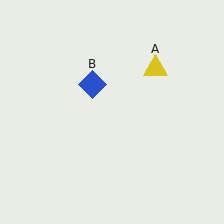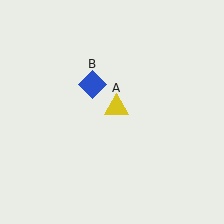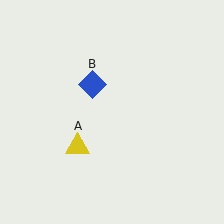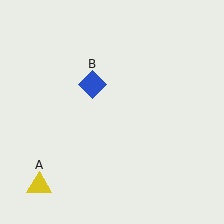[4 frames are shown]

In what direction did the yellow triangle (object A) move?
The yellow triangle (object A) moved down and to the left.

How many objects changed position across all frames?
1 object changed position: yellow triangle (object A).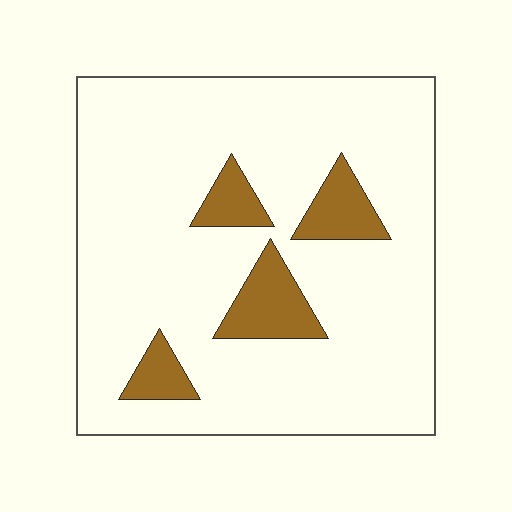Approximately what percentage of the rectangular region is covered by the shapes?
Approximately 15%.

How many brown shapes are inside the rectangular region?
4.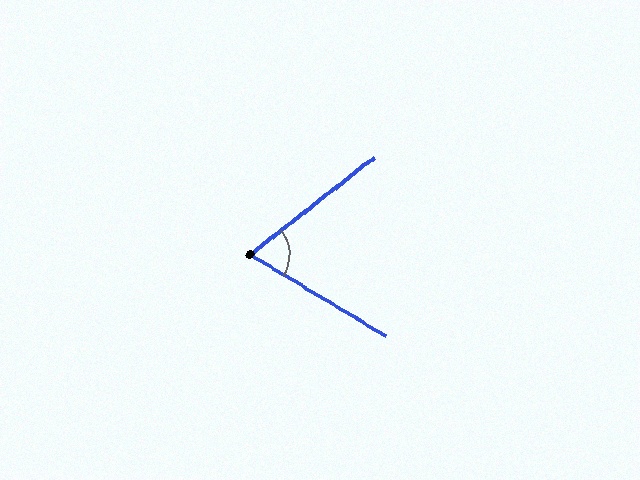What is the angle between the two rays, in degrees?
Approximately 69 degrees.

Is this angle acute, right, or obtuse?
It is acute.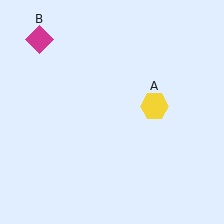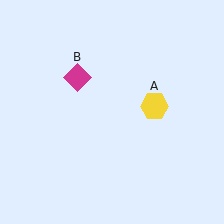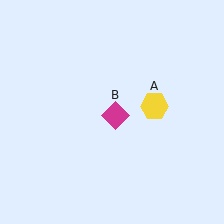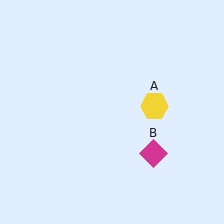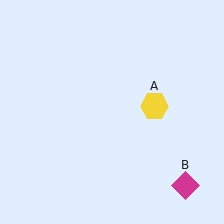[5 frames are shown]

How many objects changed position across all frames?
1 object changed position: magenta diamond (object B).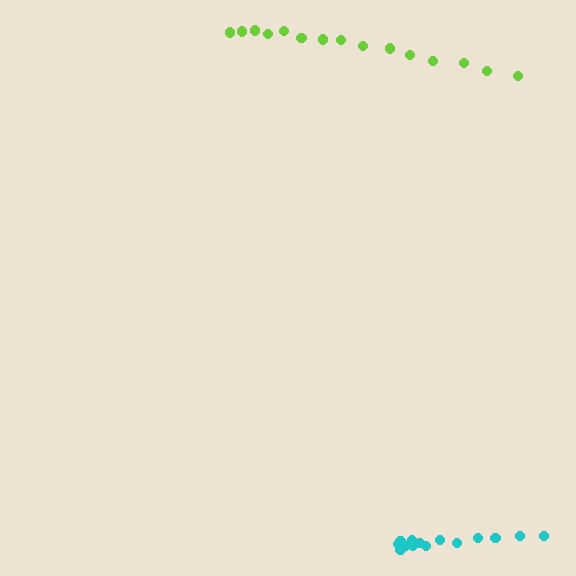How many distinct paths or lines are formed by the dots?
There are 2 distinct paths.